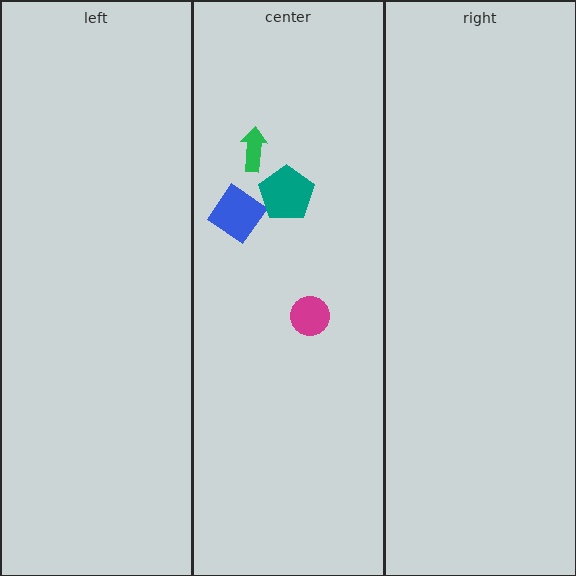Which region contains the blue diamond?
The center region.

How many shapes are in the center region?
4.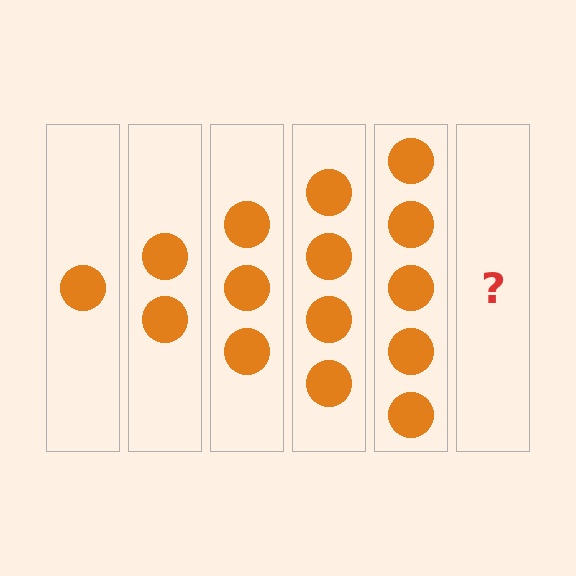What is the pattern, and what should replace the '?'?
The pattern is that each step adds one more circle. The '?' should be 6 circles.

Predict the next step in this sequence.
The next step is 6 circles.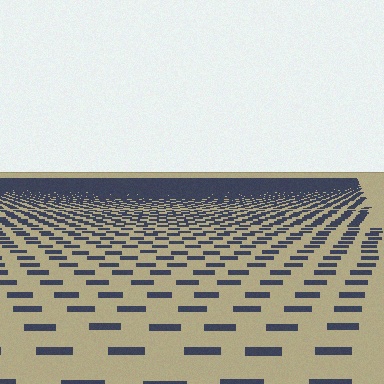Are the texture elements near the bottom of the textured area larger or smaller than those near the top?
Larger. Near the bottom, elements are closer to the viewer and appear at a bigger on-screen size.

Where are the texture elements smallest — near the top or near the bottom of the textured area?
Near the top.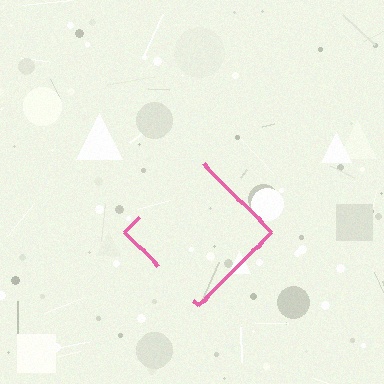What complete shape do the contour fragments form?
The contour fragments form a diamond.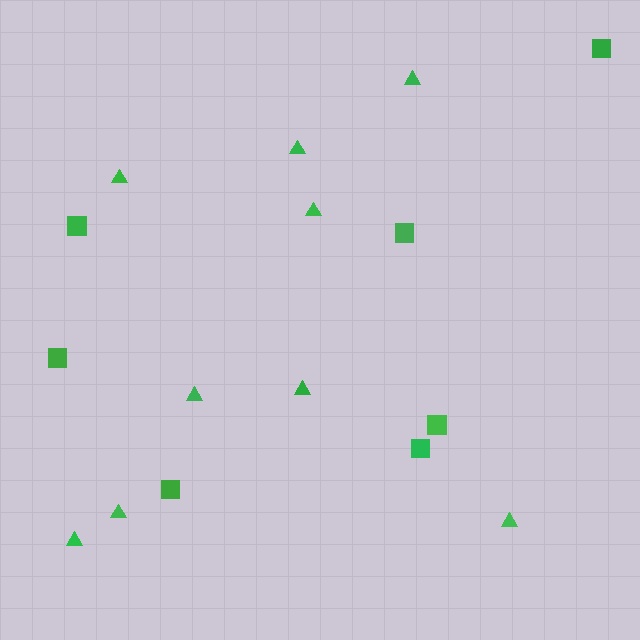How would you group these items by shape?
There are 2 groups: one group of triangles (9) and one group of squares (7).